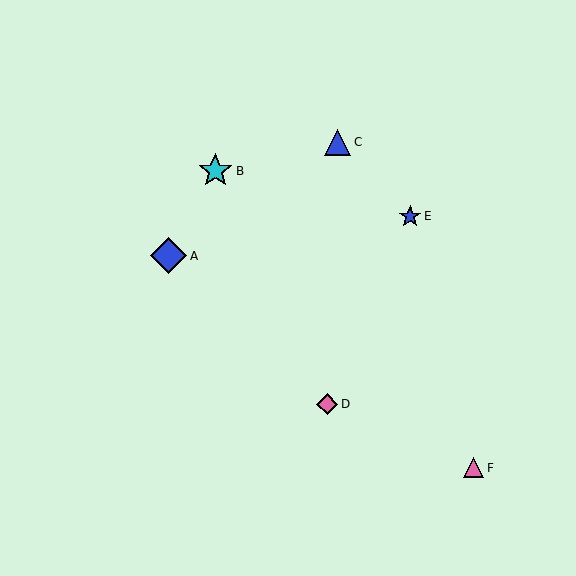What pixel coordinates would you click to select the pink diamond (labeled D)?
Click at (327, 404) to select the pink diamond D.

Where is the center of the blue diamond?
The center of the blue diamond is at (169, 256).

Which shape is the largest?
The blue diamond (labeled A) is the largest.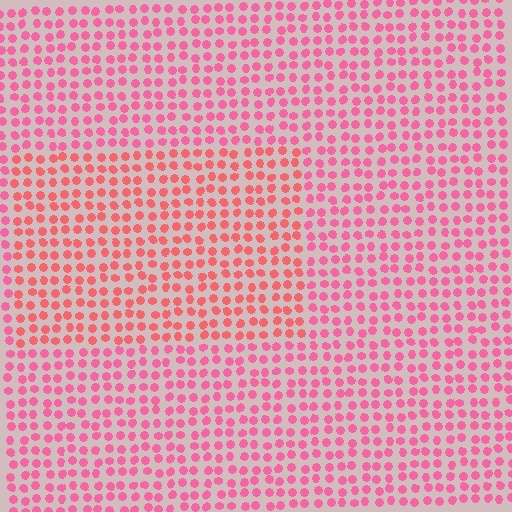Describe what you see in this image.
The image is filled with small pink elements in a uniform arrangement. A rectangle-shaped region is visible where the elements are tinted to a slightly different hue, forming a subtle color boundary.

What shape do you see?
I see a rectangle.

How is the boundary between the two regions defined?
The boundary is defined purely by a slight shift in hue (about 23 degrees). Spacing, size, and orientation are identical on both sides.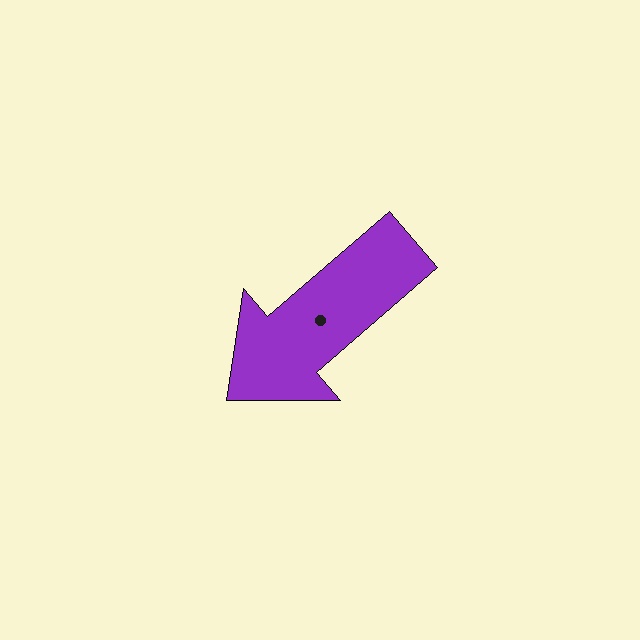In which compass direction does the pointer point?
Southwest.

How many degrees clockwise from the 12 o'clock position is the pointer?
Approximately 229 degrees.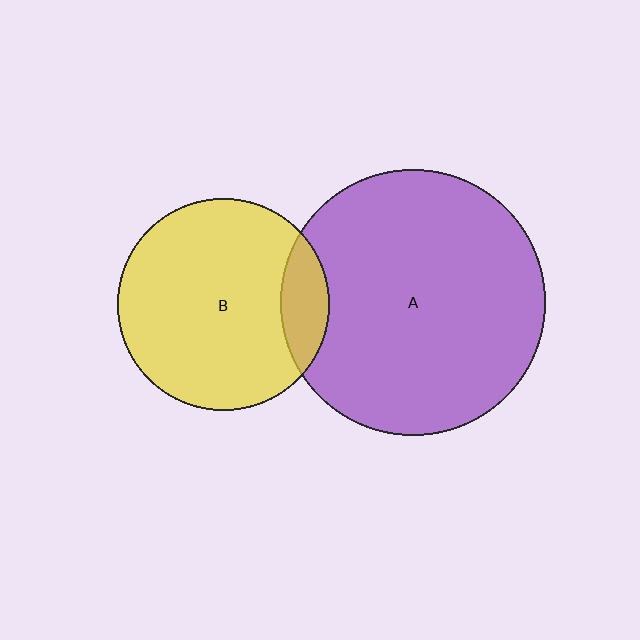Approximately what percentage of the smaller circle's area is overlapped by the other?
Approximately 15%.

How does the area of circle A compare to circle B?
Approximately 1.6 times.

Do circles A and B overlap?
Yes.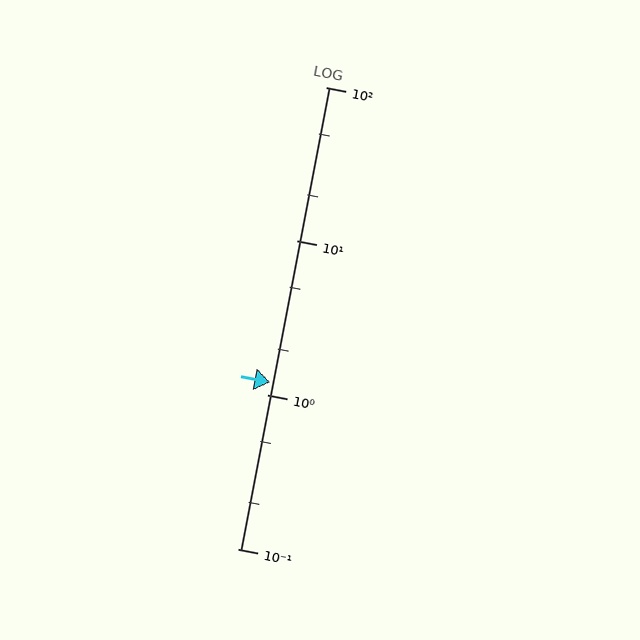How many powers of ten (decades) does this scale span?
The scale spans 3 decades, from 0.1 to 100.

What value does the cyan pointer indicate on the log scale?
The pointer indicates approximately 1.2.